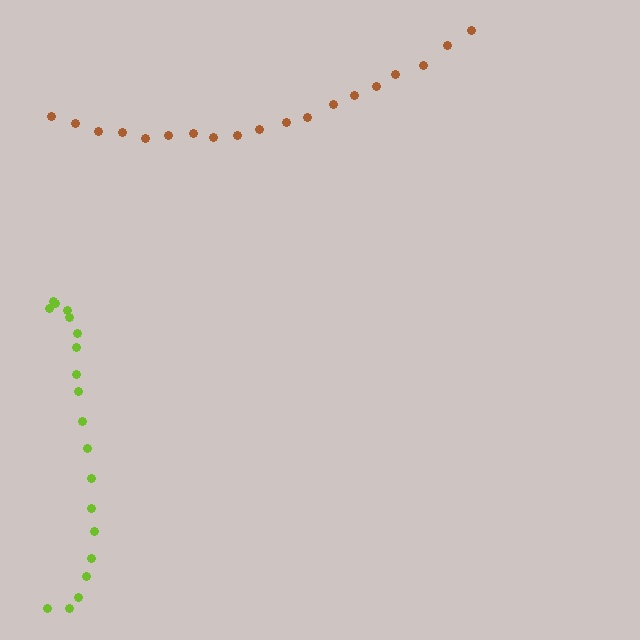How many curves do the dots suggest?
There are 2 distinct paths.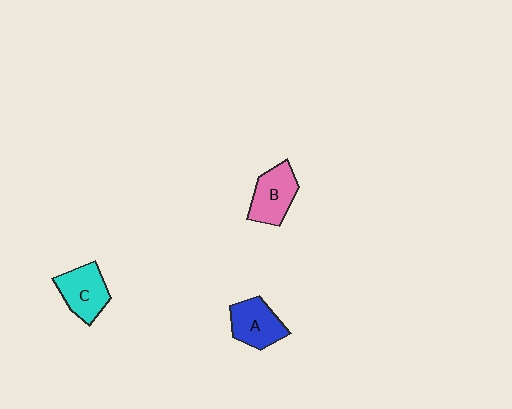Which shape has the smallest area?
Shape A (blue).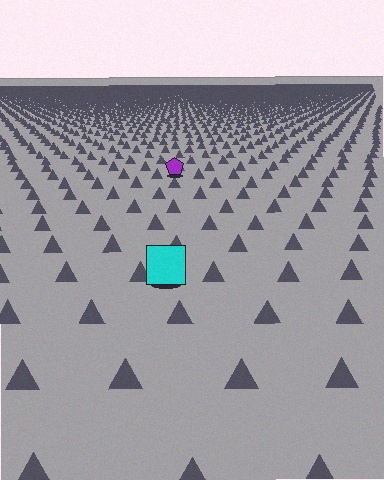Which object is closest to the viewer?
The cyan square is closest. The texture marks near it are larger and more spread out.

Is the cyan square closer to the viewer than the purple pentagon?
Yes. The cyan square is closer — you can tell from the texture gradient: the ground texture is coarser near it.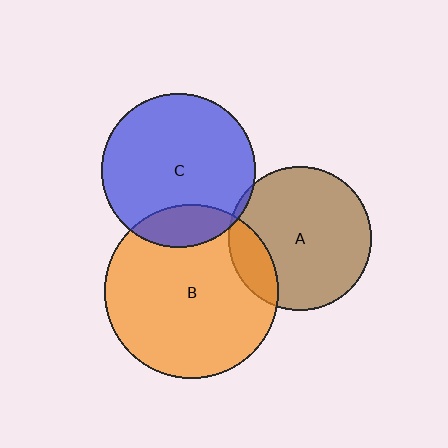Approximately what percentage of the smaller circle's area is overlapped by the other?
Approximately 5%.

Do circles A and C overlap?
Yes.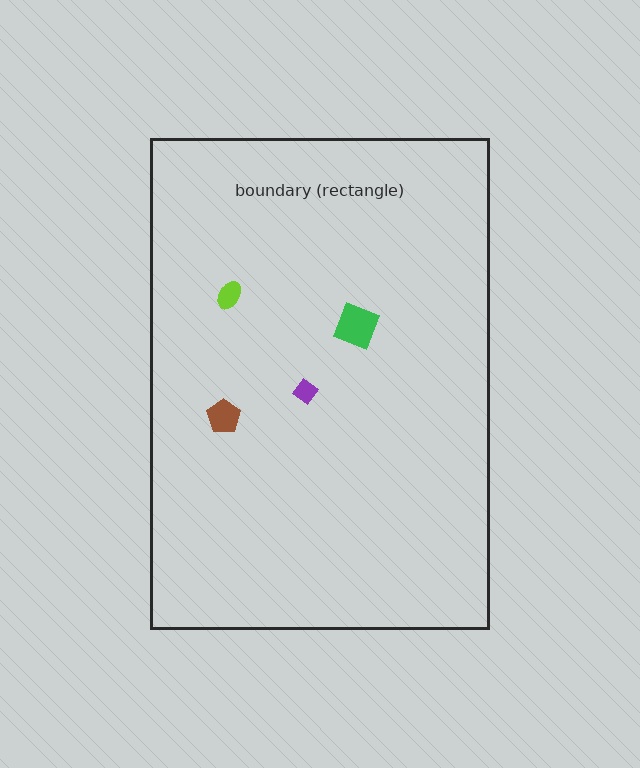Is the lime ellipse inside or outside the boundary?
Inside.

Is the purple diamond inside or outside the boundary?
Inside.